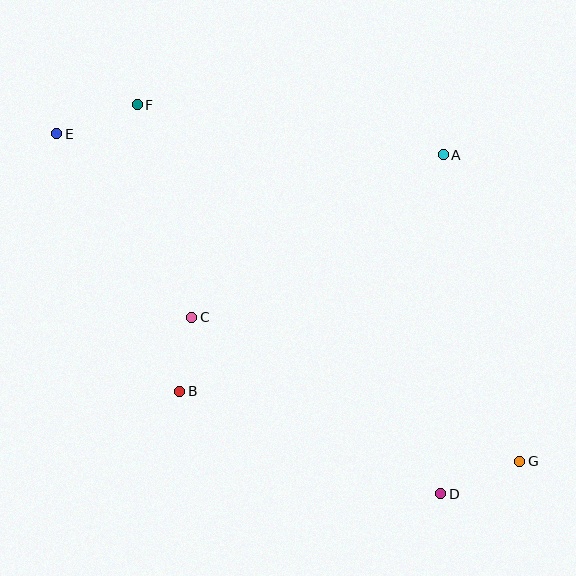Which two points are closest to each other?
Points B and C are closest to each other.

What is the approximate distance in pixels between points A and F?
The distance between A and F is approximately 310 pixels.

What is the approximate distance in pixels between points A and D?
The distance between A and D is approximately 339 pixels.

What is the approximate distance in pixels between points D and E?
The distance between D and E is approximately 526 pixels.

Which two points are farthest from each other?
Points E and G are farthest from each other.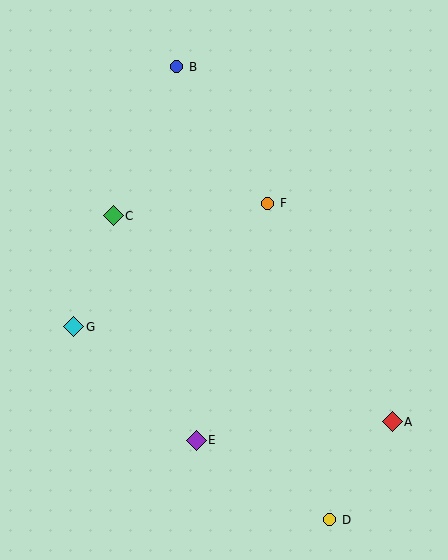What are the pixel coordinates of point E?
Point E is at (196, 440).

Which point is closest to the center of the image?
Point F at (268, 203) is closest to the center.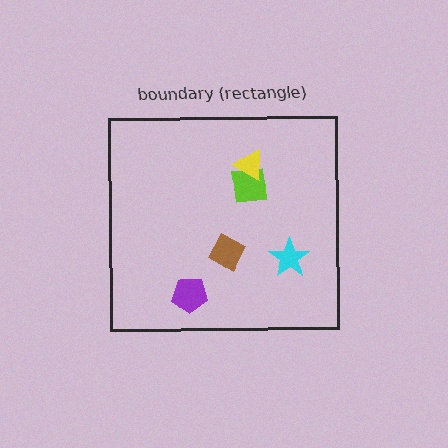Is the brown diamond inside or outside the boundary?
Inside.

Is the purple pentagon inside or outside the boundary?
Inside.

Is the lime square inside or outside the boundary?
Inside.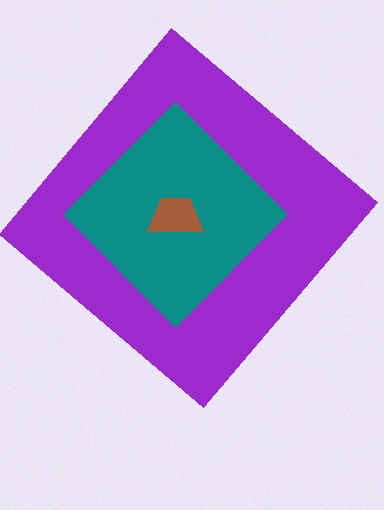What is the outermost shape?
The purple diamond.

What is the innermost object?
The brown trapezoid.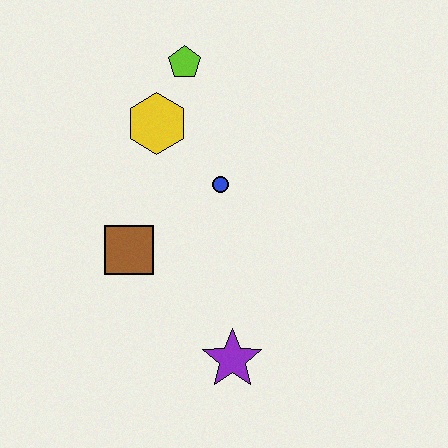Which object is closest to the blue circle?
The yellow hexagon is closest to the blue circle.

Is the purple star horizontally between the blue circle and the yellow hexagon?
No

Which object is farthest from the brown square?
The lime pentagon is farthest from the brown square.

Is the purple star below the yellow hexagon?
Yes